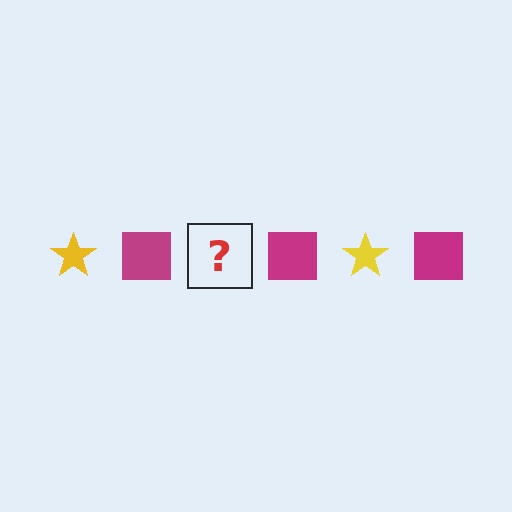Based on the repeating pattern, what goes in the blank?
The blank should be a yellow star.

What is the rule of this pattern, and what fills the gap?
The rule is that the pattern alternates between yellow star and magenta square. The gap should be filled with a yellow star.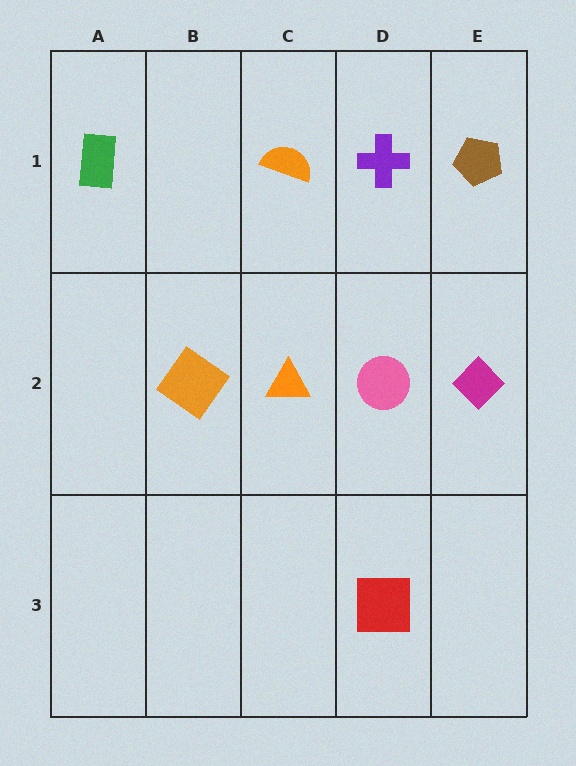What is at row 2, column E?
A magenta diamond.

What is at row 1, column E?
A brown pentagon.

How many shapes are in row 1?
4 shapes.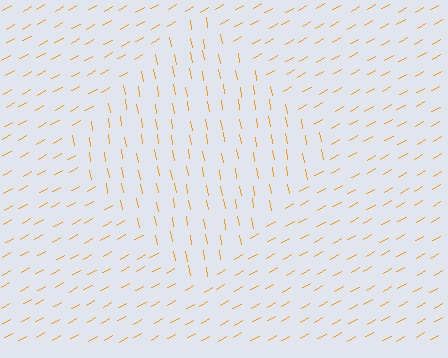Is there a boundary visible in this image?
Yes, there is a texture boundary formed by a change in line orientation.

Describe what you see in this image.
The image is filled with small orange line segments. A diamond region in the image has lines oriented differently from the surrounding lines, creating a visible texture boundary.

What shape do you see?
I see a diamond.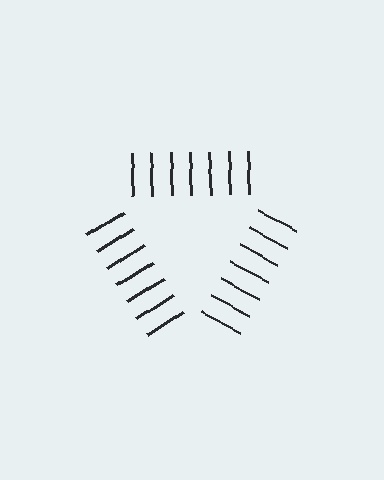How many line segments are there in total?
21 — 7 along each of the 3 edges.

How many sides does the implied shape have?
3 sides — the line-ends trace a triangle.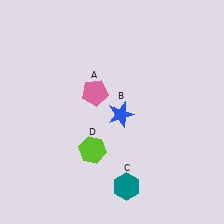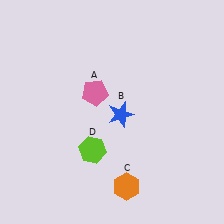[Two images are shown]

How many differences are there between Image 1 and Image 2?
There is 1 difference between the two images.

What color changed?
The hexagon (C) changed from teal in Image 1 to orange in Image 2.